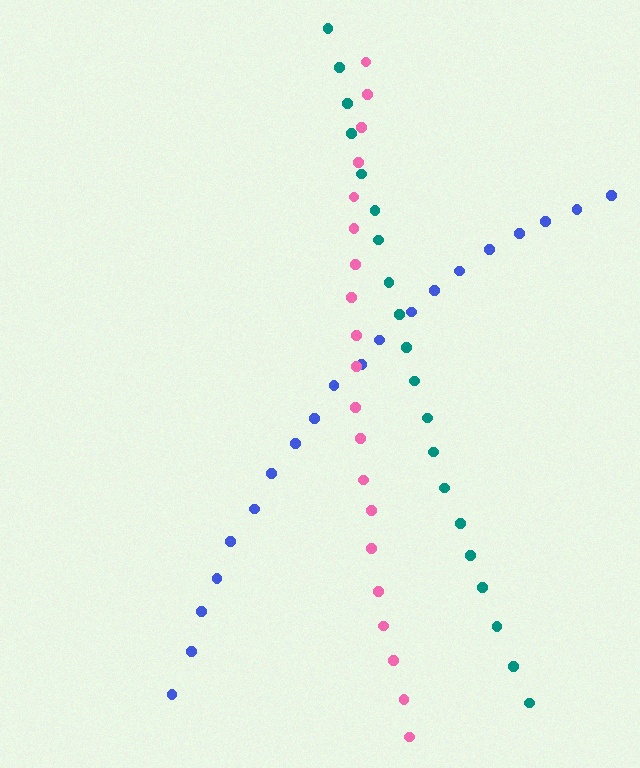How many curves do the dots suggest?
There are 3 distinct paths.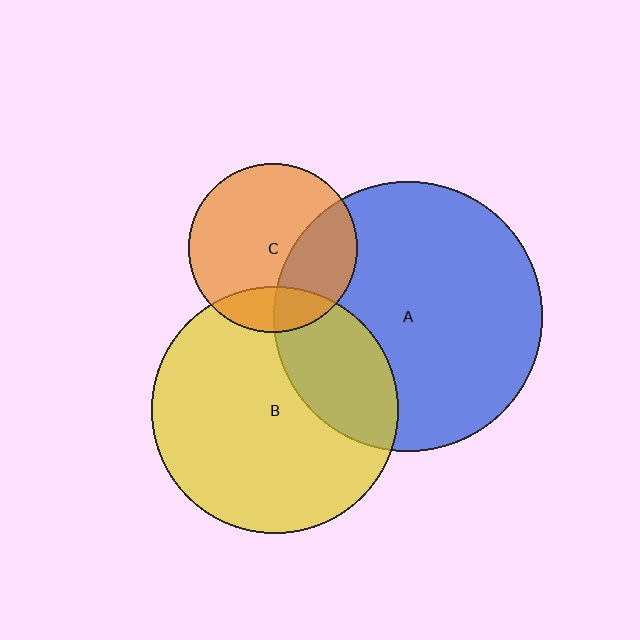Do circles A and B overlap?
Yes.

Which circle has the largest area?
Circle A (blue).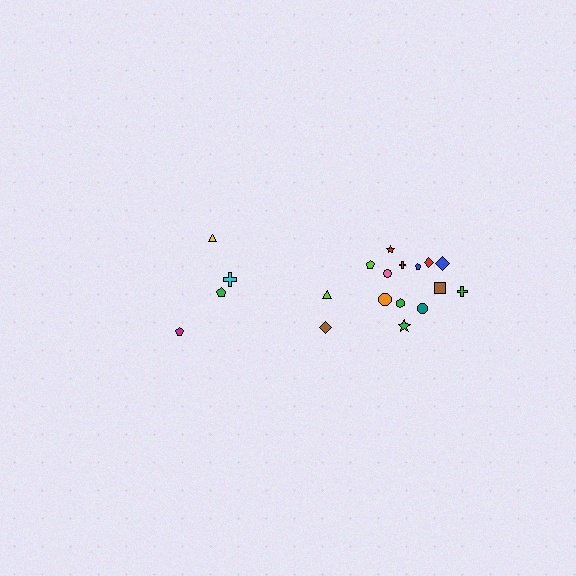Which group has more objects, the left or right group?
The right group.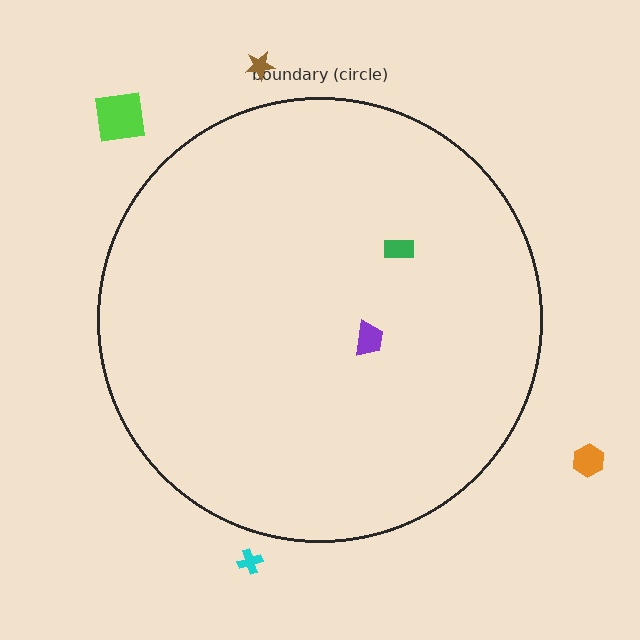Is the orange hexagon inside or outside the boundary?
Outside.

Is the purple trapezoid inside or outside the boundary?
Inside.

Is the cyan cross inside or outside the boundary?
Outside.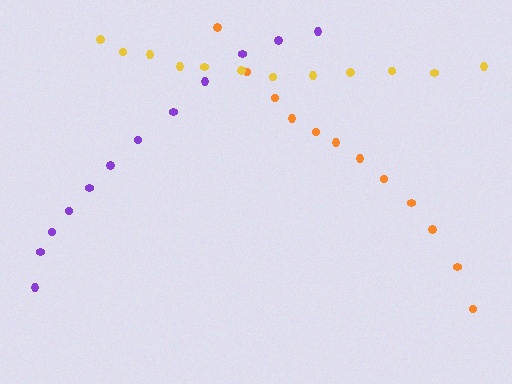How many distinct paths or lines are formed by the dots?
There are 3 distinct paths.